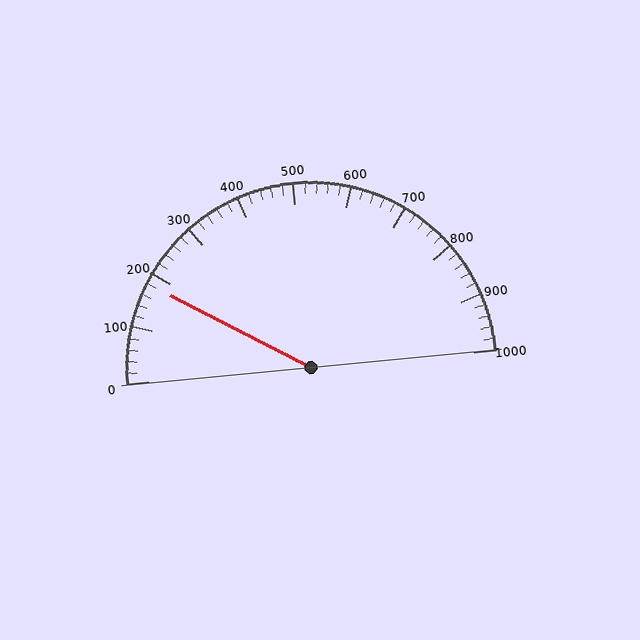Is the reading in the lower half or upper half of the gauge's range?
The reading is in the lower half of the range (0 to 1000).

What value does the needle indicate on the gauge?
The needle indicates approximately 180.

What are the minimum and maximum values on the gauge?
The gauge ranges from 0 to 1000.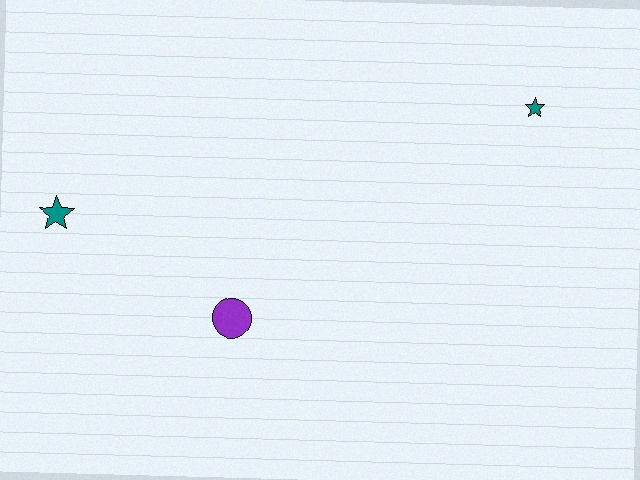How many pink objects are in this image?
There are no pink objects.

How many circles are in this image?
There is 1 circle.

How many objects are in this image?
There are 3 objects.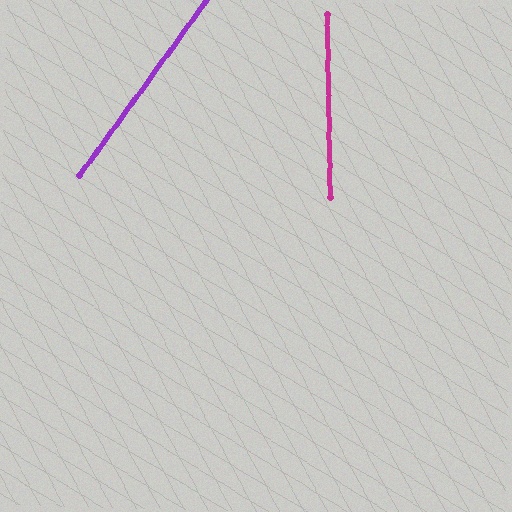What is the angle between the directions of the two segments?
Approximately 37 degrees.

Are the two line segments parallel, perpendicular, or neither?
Neither parallel nor perpendicular — they differ by about 37°.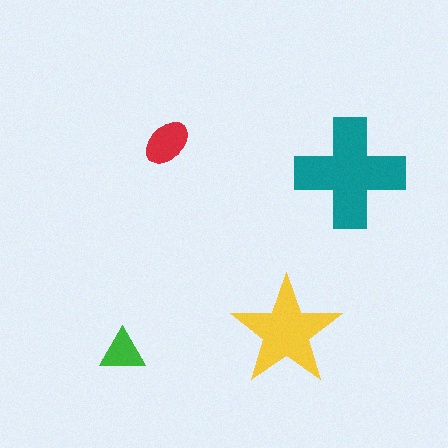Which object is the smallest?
The green triangle.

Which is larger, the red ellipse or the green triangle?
The red ellipse.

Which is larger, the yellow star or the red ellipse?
The yellow star.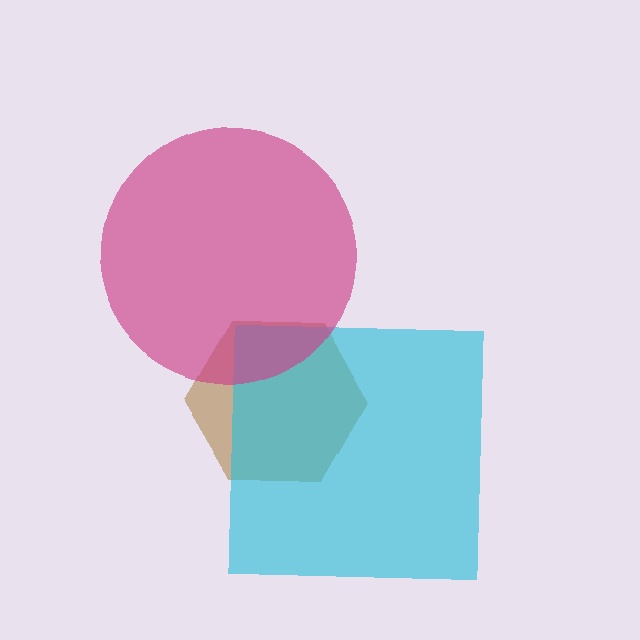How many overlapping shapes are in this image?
There are 3 overlapping shapes in the image.